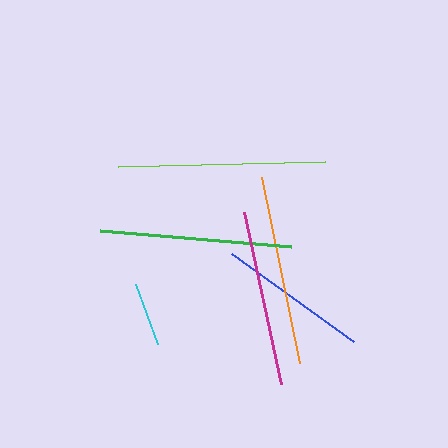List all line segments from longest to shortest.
From longest to shortest: lime, green, orange, magenta, blue, cyan.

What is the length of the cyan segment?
The cyan segment is approximately 63 pixels long.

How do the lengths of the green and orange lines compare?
The green and orange lines are approximately the same length.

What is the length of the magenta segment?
The magenta segment is approximately 177 pixels long.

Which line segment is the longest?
The lime line is the longest at approximately 207 pixels.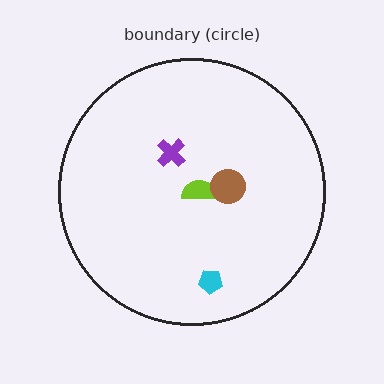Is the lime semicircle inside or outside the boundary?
Inside.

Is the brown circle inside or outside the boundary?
Inside.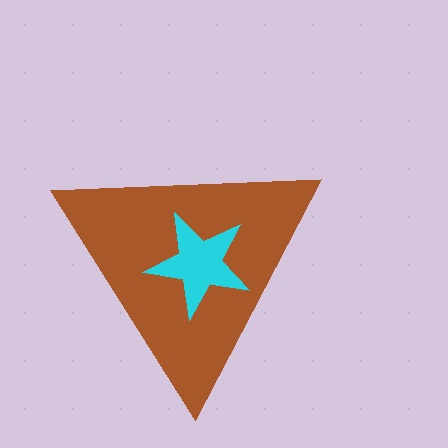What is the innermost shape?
The cyan star.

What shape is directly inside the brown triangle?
The cyan star.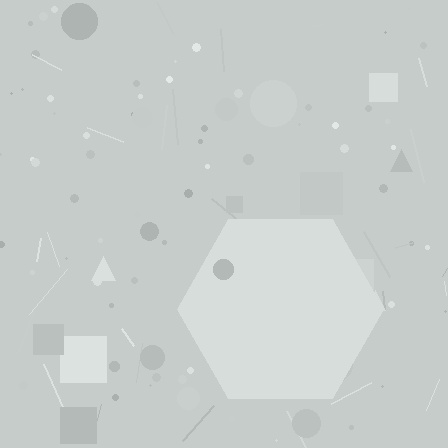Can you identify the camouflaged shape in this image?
The camouflaged shape is a hexagon.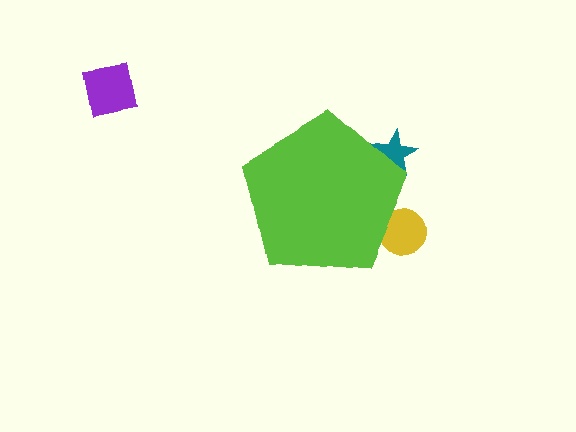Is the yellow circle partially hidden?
Yes, the yellow circle is partially hidden behind the lime pentagon.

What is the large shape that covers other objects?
A lime pentagon.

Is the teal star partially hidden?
Yes, the teal star is partially hidden behind the lime pentagon.